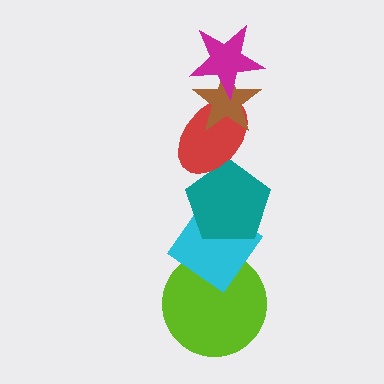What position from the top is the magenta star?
The magenta star is 1st from the top.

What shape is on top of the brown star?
The magenta star is on top of the brown star.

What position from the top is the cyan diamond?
The cyan diamond is 5th from the top.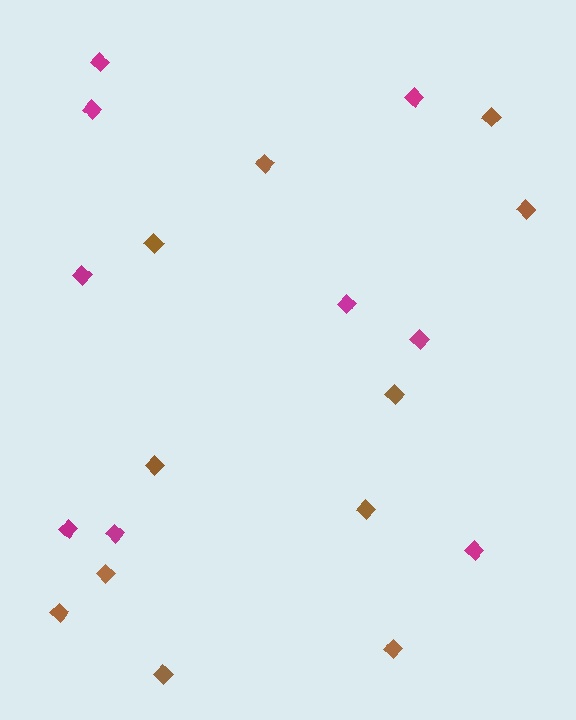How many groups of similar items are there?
There are 2 groups: one group of magenta diamonds (9) and one group of brown diamonds (11).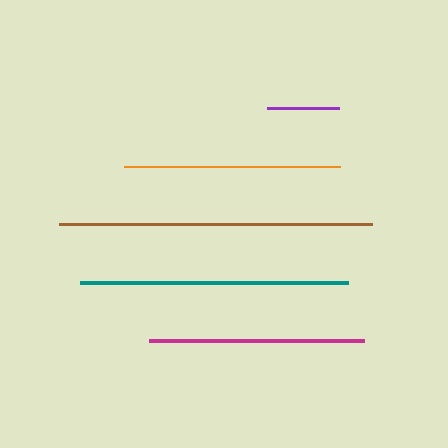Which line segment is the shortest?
The purple line is the shortest at approximately 72 pixels.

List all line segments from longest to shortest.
From longest to shortest: brown, teal, orange, magenta, purple.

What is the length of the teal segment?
The teal segment is approximately 268 pixels long.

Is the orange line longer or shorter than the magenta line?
The orange line is longer than the magenta line.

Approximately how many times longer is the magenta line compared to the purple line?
The magenta line is approximately 3.0 times the length of the purple line.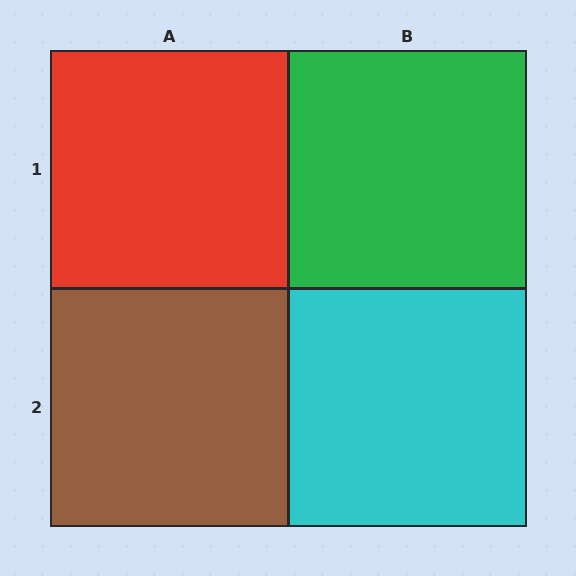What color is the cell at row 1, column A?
Red.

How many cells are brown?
1 cell is brown.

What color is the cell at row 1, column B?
Green.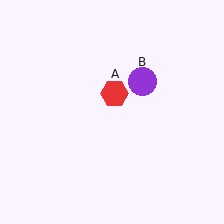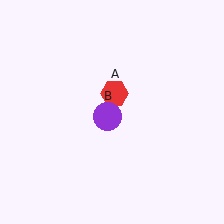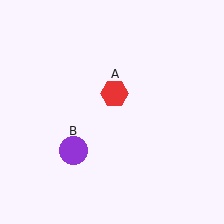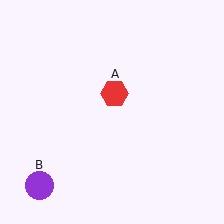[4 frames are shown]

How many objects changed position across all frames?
1 object changed position: purple circle (object B).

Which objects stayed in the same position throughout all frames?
Red hexagon (object A) remained stationary.